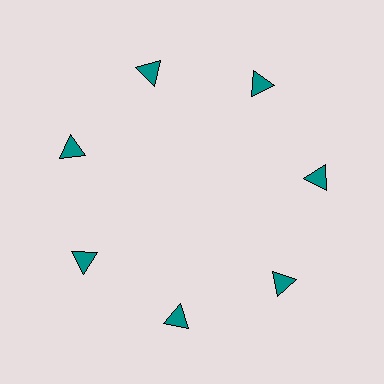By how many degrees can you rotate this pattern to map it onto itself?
The pattern maps onto itself every 51 degrees of rotation.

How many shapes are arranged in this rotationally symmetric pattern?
There are 7 shapes, arranged in 7 groups of 1.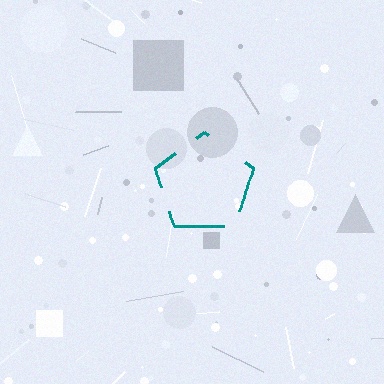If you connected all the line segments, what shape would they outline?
They would outline a pentagon.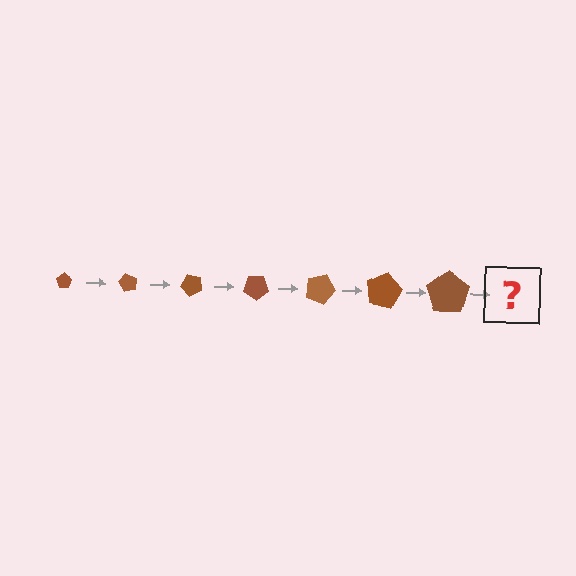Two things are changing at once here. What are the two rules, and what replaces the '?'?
The two rules are that the pentagon grows larger each step and it rotates 60 degrees each step. The '?' should be a pentagon, larger than the previous one and rotated 420 degrees from the start.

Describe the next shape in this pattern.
It should be a pentagon, larger than the previous one and rotated 420 degrees from the start.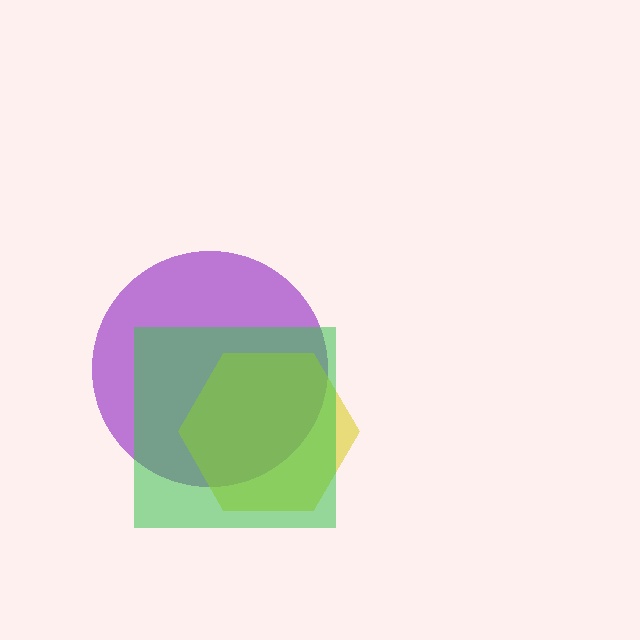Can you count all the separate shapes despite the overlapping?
Yes, there are 3 separate shapes.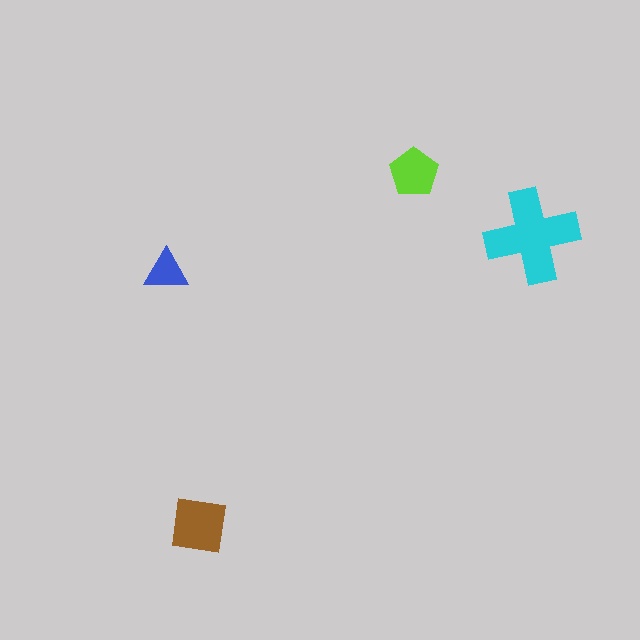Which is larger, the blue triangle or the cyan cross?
The cyan cross.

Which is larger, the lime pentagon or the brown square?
The brown square.